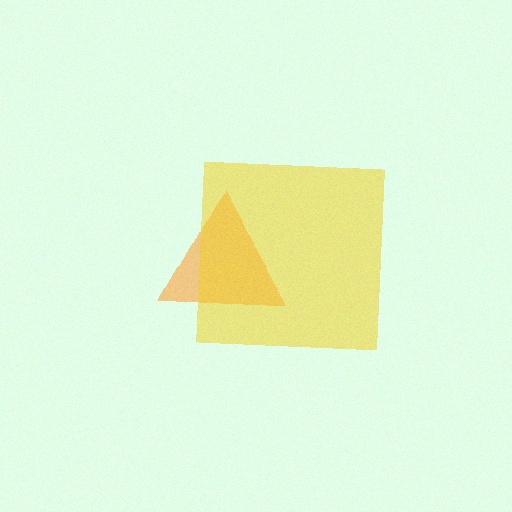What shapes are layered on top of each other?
The layered shapes are: an orange triangle, a yellow square.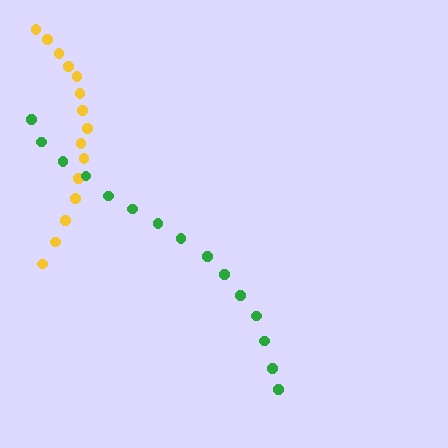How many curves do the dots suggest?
There are 2 distinct paths.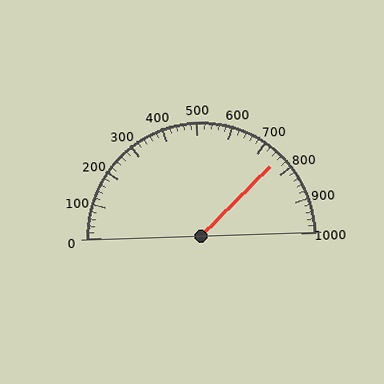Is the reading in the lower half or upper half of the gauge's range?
The reading is in the upper half of the range (0 to 1000).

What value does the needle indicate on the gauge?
The needle indicates approximately 760.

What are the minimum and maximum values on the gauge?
The gauge ranges from 0 to 1000.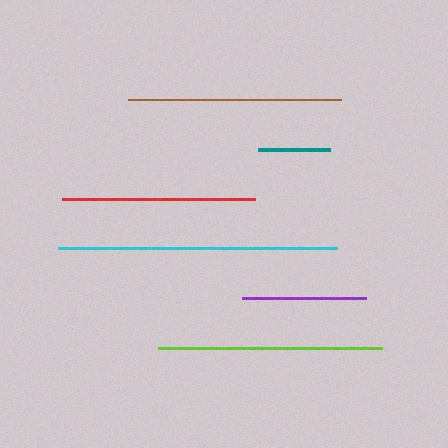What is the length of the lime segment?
The lime segment is approximately 224 pixels long.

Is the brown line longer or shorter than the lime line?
The lime line is longer than the brown line.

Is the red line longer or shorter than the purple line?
The red line is longer than the purple line.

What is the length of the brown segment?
The brown segment is approximately 214 pixels long.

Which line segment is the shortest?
The teal line is the shortest at approximately 71 pixels.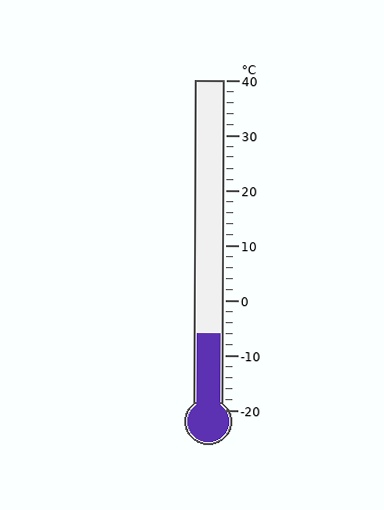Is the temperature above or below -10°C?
The temperature is above -10°C.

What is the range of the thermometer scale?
The thermometer scale ranges from -20°C to 40°C.